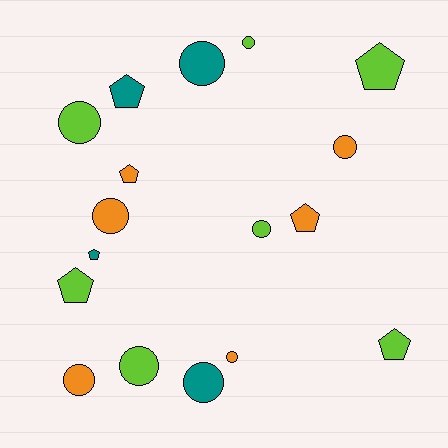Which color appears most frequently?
Lime, with 7 objects.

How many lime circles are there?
There are 4 lime circles.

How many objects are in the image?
There are 17 objects.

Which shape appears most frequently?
Circle, with 10 objects.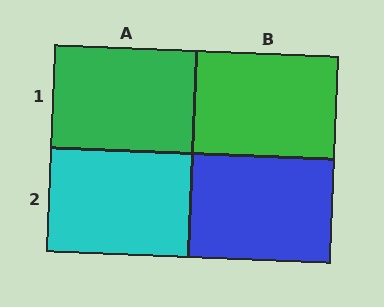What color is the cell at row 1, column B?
Green.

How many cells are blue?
1 cell is blue.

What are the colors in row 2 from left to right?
Cyan, blue.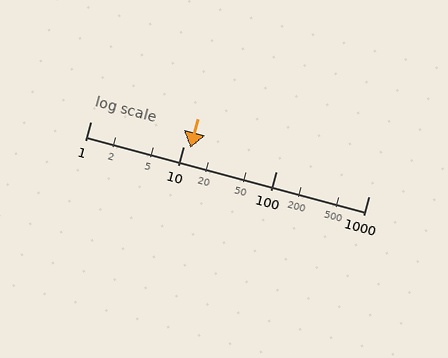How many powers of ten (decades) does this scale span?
The scale spans 3 decades, from 1 to 1000.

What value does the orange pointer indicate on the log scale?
The pointer indicates approximately 12.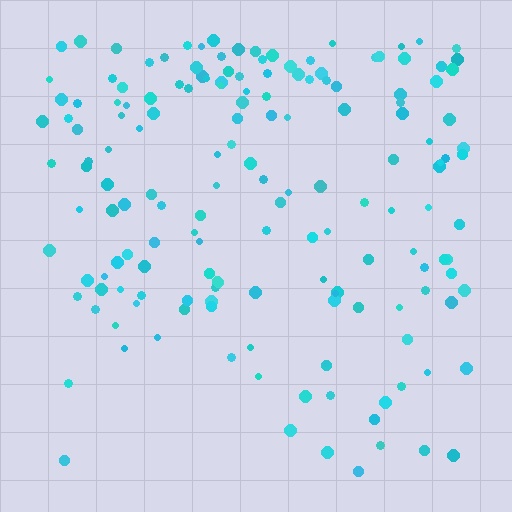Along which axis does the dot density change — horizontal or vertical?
Vertical.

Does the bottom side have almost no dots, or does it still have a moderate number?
Still a moderate number, just noticeably fewer than the top.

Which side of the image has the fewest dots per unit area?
The bottom.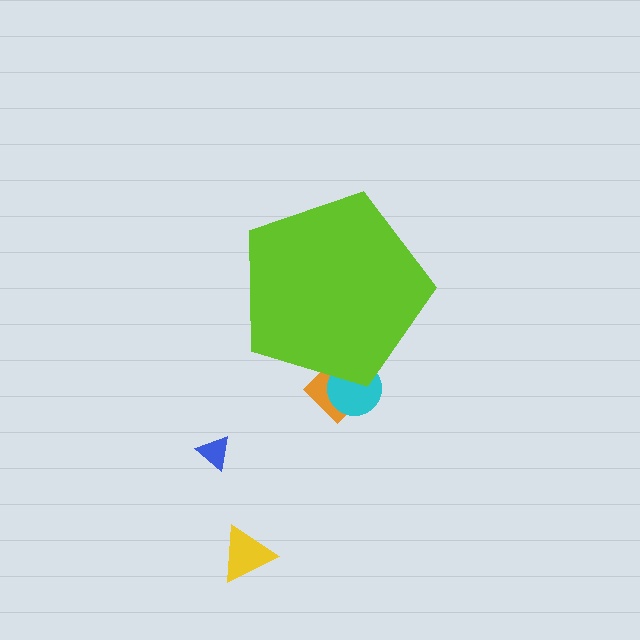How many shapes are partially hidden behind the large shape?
2 shapes are partially hidden.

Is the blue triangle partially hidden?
No, the blue triangle is fully visible.